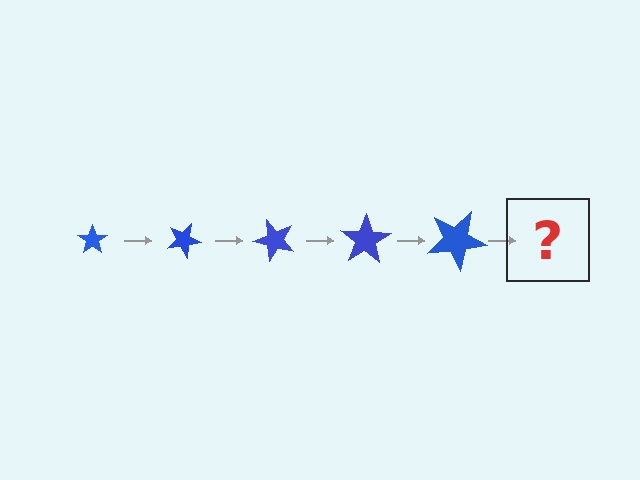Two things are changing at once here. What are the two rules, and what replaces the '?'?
The two rules are that the star grows larger each step and it rotates 25 degrees each step. The '?' should be a star, larger than the previous one and rotated 125 degrees from the start.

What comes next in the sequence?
The next element should be a star, larger than the previous one and rotated 125 degrees from the start.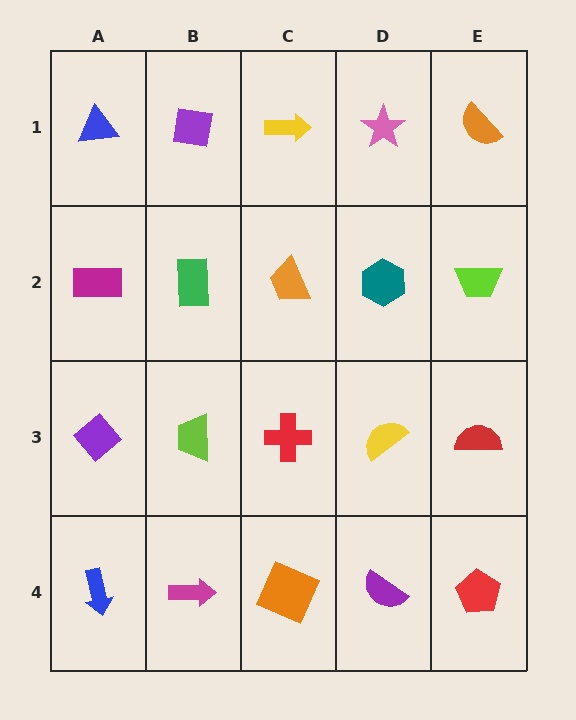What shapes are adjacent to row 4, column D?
A yellow semicircle (row 3, column D), an orange square (row 4, column C), a red pentagon (row 4, column E).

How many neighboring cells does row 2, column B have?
4.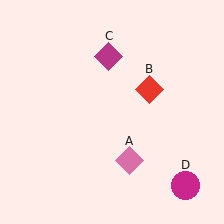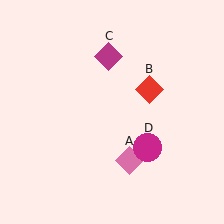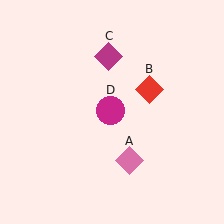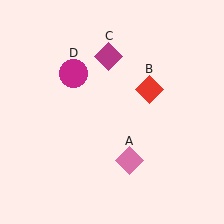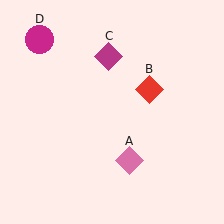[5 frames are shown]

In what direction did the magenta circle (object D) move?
The magenta circle (object D) moved up and to the left.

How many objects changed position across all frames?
1 object changed position: magenta circle (object D).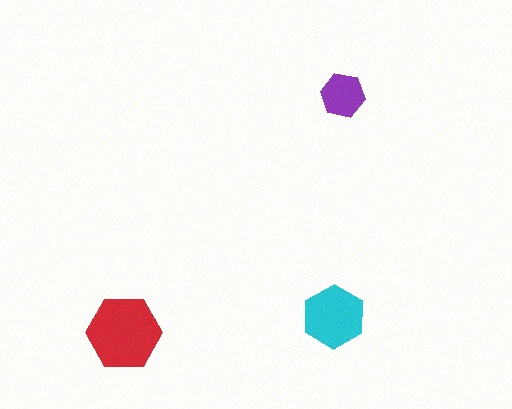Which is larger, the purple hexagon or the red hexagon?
The red one.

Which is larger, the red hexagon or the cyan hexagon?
The red one.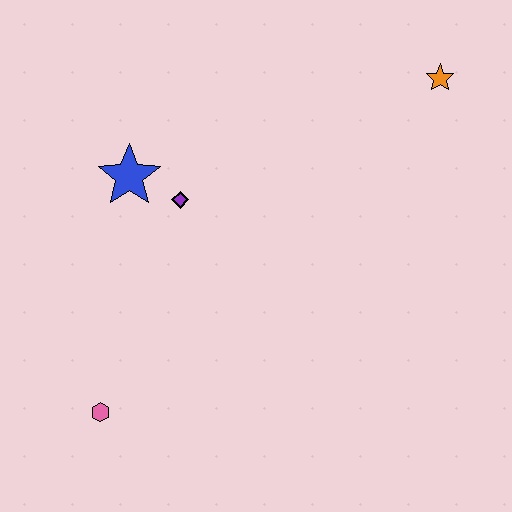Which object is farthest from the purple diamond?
The orange star is farthest from the purple diamond.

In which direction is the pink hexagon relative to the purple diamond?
The pink hexagon is below the purple diamond.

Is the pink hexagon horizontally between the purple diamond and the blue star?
No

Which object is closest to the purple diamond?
The blue star is closest to the purple diamond.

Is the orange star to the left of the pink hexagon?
No